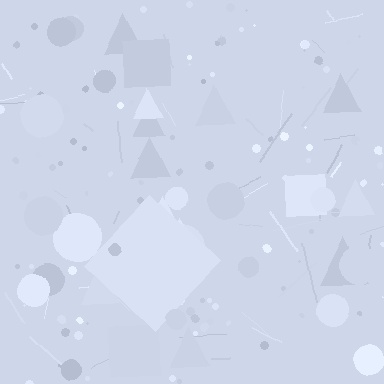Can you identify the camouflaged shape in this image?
The camouflaged shape is a diamond.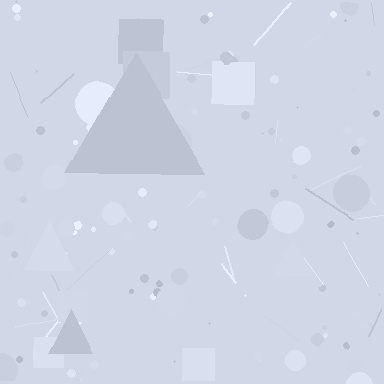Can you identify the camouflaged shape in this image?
The camouflaged shape is a triangle.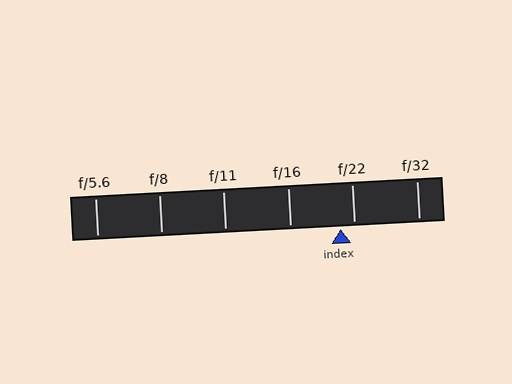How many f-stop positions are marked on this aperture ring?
There are 6 f-stop positions marked.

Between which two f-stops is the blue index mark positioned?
The index mark is between f/16 and f/22.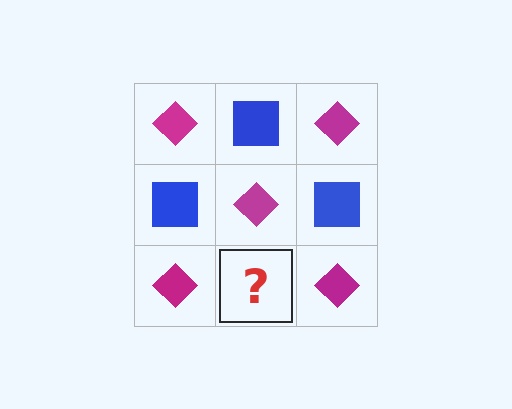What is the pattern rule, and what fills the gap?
The rule is that it alternates magenta diamond and blue square in a checkerboard pattern. The gap should be filled with a blue square.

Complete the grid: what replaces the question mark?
The question mark should be replaced with a blue square.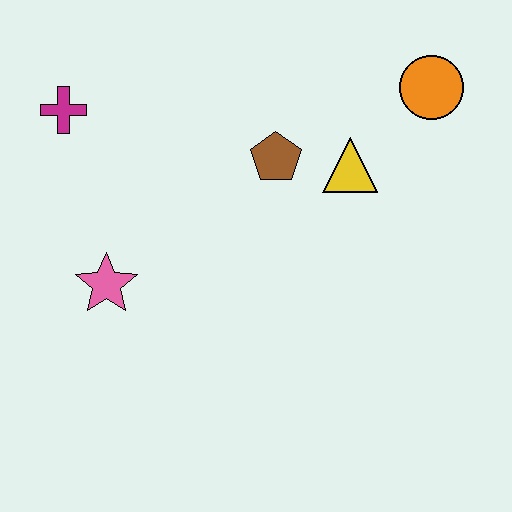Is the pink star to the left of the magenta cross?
No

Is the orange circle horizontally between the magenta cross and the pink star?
No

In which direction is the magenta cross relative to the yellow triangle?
The magenta cross is to the left of the yellow triangle.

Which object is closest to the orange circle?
The yellow triangle is closest to the orange circle.